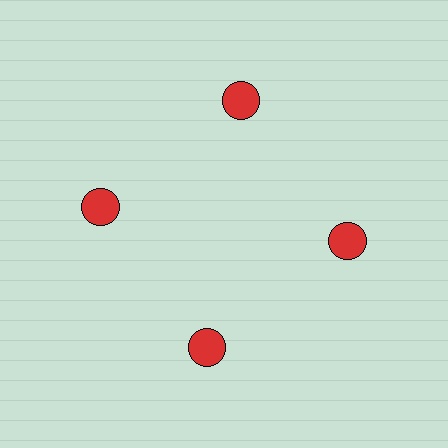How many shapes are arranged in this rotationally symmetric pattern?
There are 4 shapes, arranged in 4 groups of 1.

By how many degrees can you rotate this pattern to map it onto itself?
The pattern maps onto itself every 90 degrees of rotation.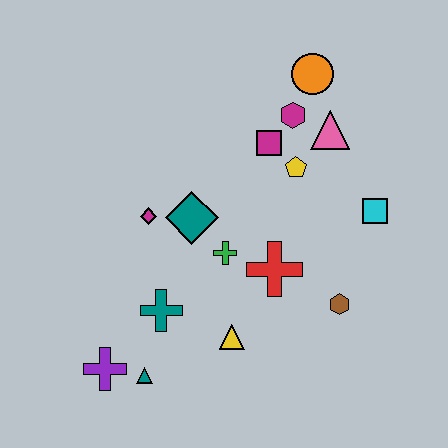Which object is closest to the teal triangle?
The purple cross is closest to the teal triangle.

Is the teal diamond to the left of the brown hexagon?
Yes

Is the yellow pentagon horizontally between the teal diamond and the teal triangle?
No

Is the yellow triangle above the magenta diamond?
No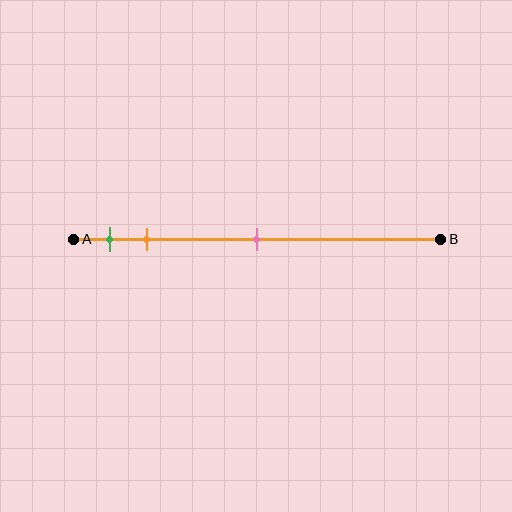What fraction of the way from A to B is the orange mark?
The orange mark is approximately 20% (0.2) of the way from A to B.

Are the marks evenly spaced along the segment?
No, the marks are not evenly spaced.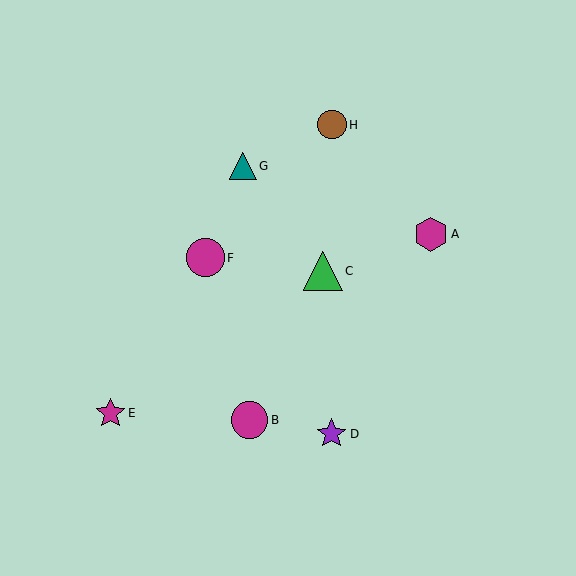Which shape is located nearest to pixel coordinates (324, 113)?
The brown circle (labeled H) at (332, 125) is nearest to that location.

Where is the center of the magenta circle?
The center of the magenta circle is at (250, 420).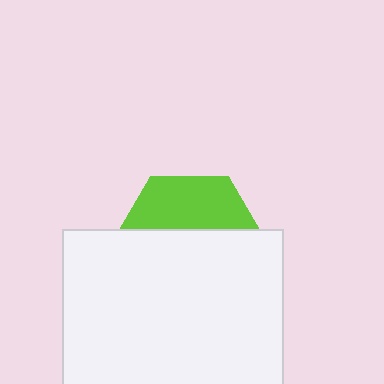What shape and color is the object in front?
The object in front is a white square.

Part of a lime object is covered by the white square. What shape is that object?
It is a hexagon.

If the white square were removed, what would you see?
You would see the complete lime hexagon.